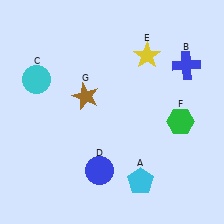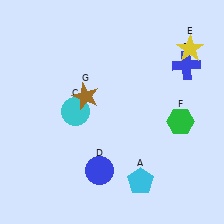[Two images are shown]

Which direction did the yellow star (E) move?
The yellow star (E) moved right.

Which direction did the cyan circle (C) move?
The cyan circle (C) moved right.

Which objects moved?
The objects that moved are: the cyan circle (C), the yellow star (E).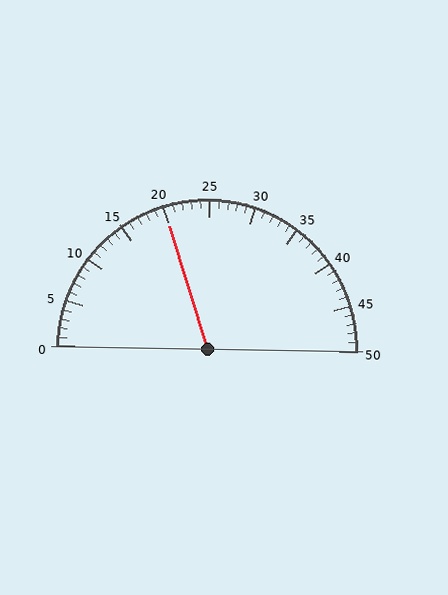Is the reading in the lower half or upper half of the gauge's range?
The reading is in the lower half of the range (0 to 50).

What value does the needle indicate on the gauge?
The needle indicates approximately 20.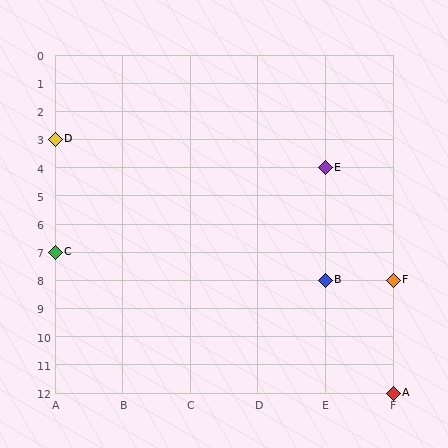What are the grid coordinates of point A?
Point A is at grid coordinates (F, 12).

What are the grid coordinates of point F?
Point F is at grid coordinates (F, 8).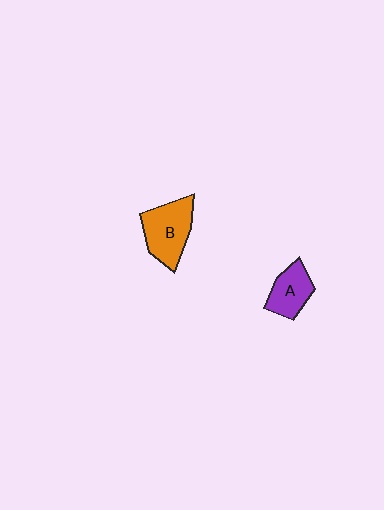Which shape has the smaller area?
Shape A (purple).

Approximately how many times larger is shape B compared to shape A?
Approximately 1.4 times.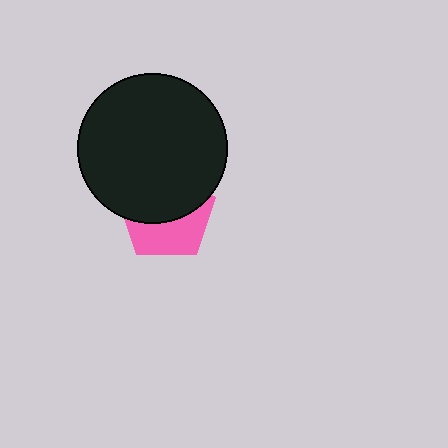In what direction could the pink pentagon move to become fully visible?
The pink pentagon could move down. That would shift it out from behind the black circle entirely.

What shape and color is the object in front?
The object in front is a black circle.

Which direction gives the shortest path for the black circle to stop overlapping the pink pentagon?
Moving up gives the shortest separation.